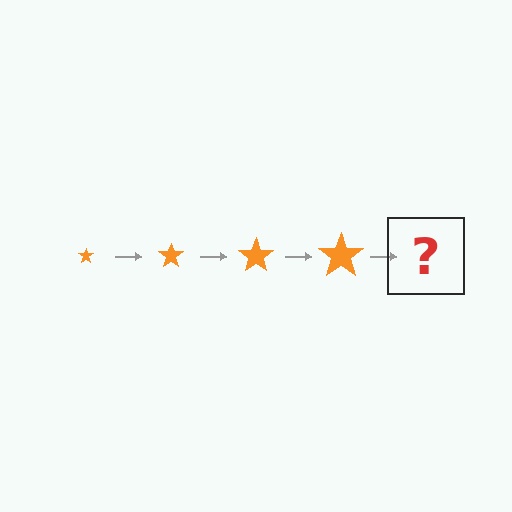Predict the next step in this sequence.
The next step is an orange star, larger than the previous one.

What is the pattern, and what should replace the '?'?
The pattern is that the star gets progressively larger each step. The '?' should be an orange star, larger than the previous one.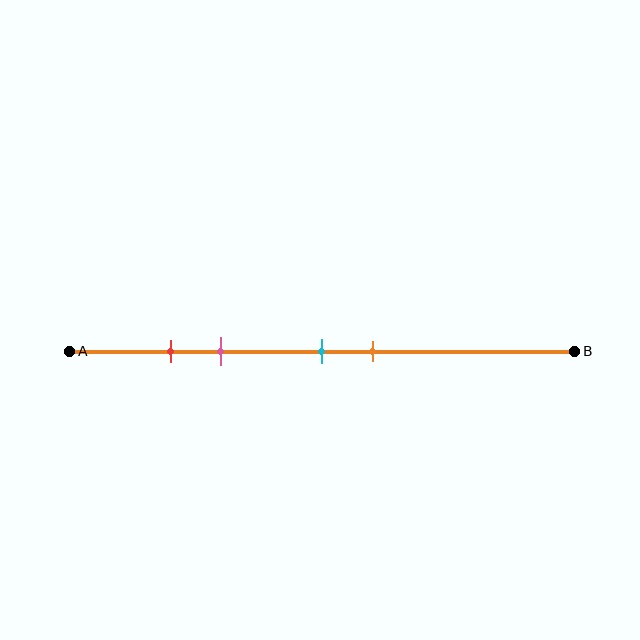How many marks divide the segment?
There are 4 marks dividing the segment.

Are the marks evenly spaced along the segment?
No, the marks are not evenly spaced.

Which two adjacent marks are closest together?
The red and pink marks are the closest adjacent pair.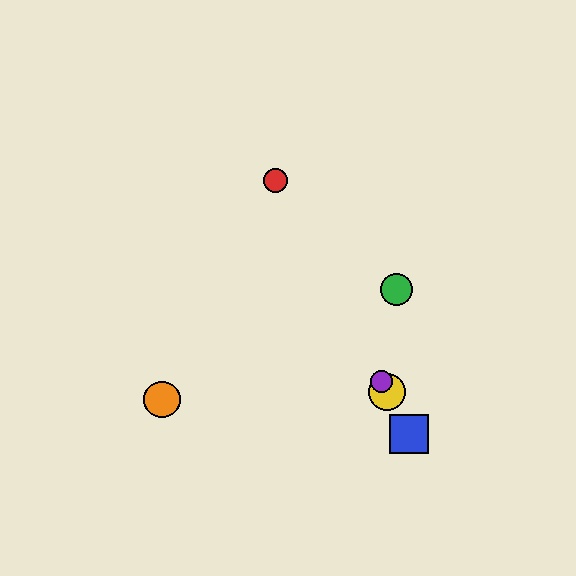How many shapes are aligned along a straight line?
4 shapes (the red circle, the blue square, the yellow circle, the purple circle) are aligned along a straight line.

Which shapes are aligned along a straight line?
The red circle, the blue square, the yellow circle, the purple circle are aligned along a straight line.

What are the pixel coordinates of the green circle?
The green circle is at (397, 290).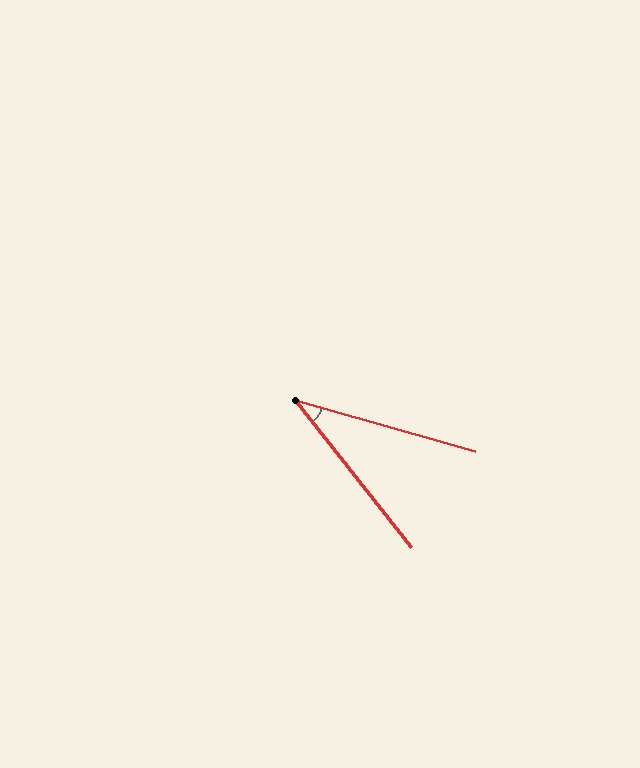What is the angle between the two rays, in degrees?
Approximately 36 degrees.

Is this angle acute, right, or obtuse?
It is acute.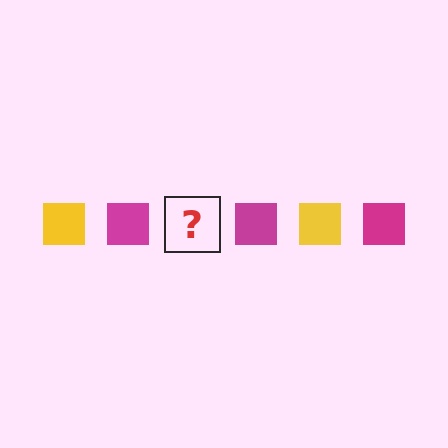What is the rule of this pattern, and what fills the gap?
The rule is that the pattern cycles through yellow, magenta squares. The gap should be filled with a yellow square.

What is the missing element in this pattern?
The missing element is a yellow square.